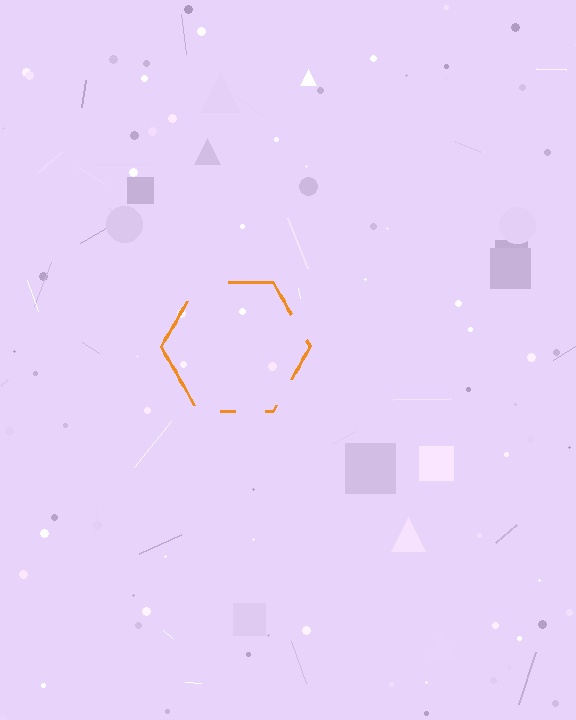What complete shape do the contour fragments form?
The contour fragments form a hexagon.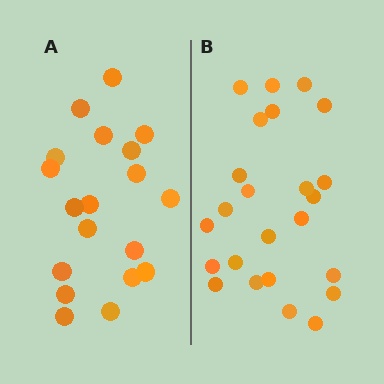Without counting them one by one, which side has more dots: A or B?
Region B (the right region) has more dots.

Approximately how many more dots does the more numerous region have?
Region B has about 5 more dots than region A.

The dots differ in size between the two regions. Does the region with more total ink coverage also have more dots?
No. Region A has more total ink coverage because its dots are larger, but region B actually contains more individual dots. Total area can be misleading — the number of items is what matters here.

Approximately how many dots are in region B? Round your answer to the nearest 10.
About 20 dots. (The exact count is 24, which rounds to 20.)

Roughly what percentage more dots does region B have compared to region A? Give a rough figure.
About 25% more.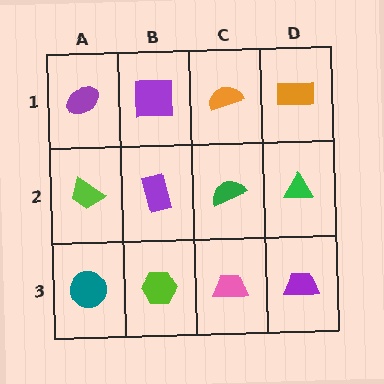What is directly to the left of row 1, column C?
A purple square.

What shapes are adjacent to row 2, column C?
An orange semicircle (row 1, column C), a pink trapezoid (row 3, column C), a purple rectangle (row 2, column B), a green triangle (row 2, column D).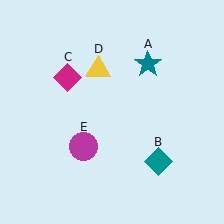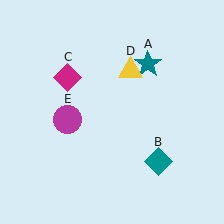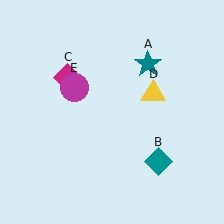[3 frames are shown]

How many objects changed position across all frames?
2 objects changed position: yellow triangle (object D), magenta circle (object E).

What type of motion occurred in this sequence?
The yellow triangle (object D), magenta circle (object E) rotated clockwise around the center of the scene.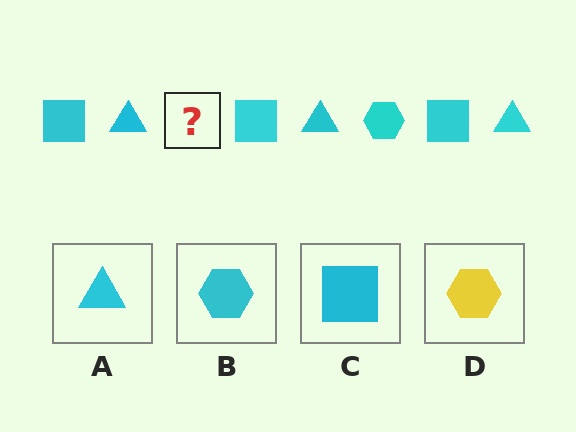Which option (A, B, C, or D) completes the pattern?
B.